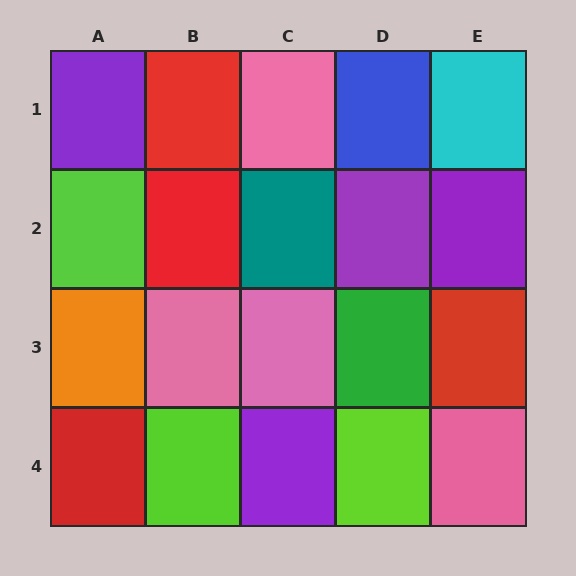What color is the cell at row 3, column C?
Pink.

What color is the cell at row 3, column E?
Red.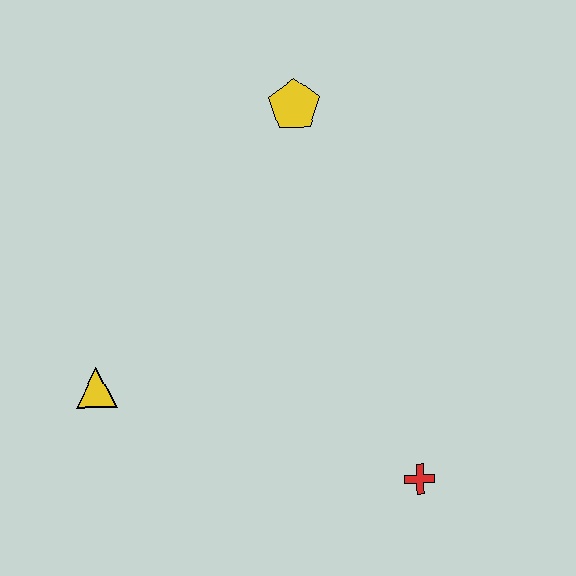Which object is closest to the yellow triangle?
The red cross is closest to the yellow triangle.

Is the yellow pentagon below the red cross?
No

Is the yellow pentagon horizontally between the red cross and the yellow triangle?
Yes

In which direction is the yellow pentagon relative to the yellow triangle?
The yellow pentagon is above the yellow triangle.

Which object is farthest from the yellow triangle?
The yellow pentagon is farthest from the yellow triangle.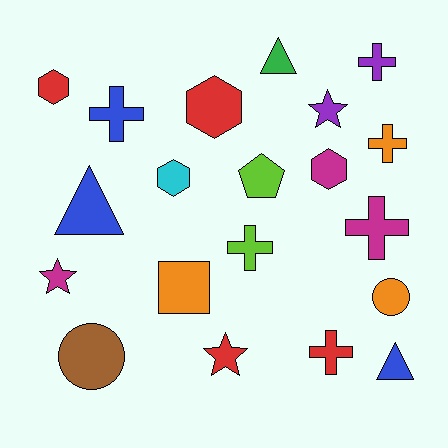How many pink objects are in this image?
There are no pink objects.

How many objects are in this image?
There are 20 objects.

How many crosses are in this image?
There are 6 crosses.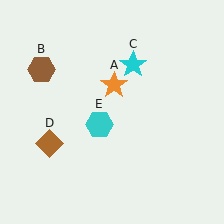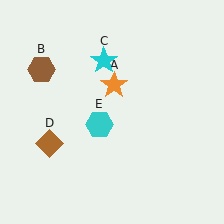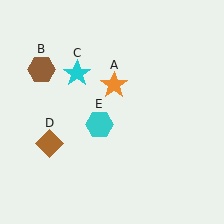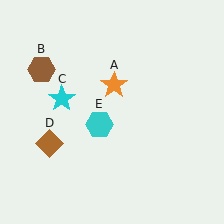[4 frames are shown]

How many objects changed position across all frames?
1 object changed position: cyan star (object C).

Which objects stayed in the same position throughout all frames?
Orange star (object A) and brown hexagon (object B) and brown diamond (object D) and cyan hexagon (object E) remained stationary.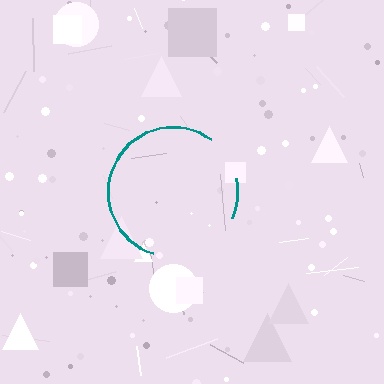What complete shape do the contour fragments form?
The contour fragments form a circle.